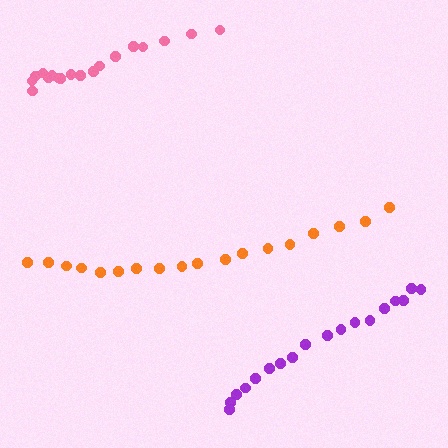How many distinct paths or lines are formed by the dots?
There are 3 distinct paths.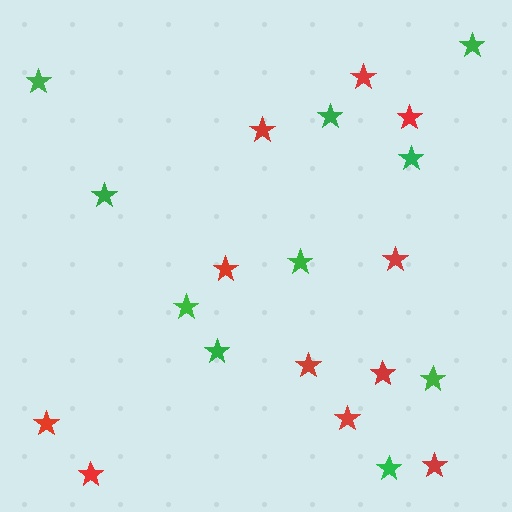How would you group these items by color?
There are 2 groups: one group of green stars (10) and one group of red stars (11).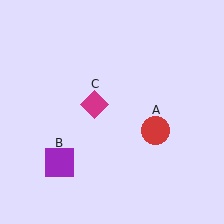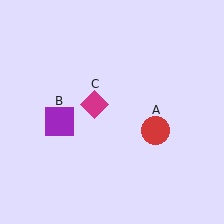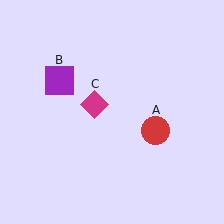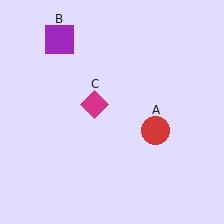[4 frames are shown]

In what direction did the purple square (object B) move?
The purple square (object B) moved up.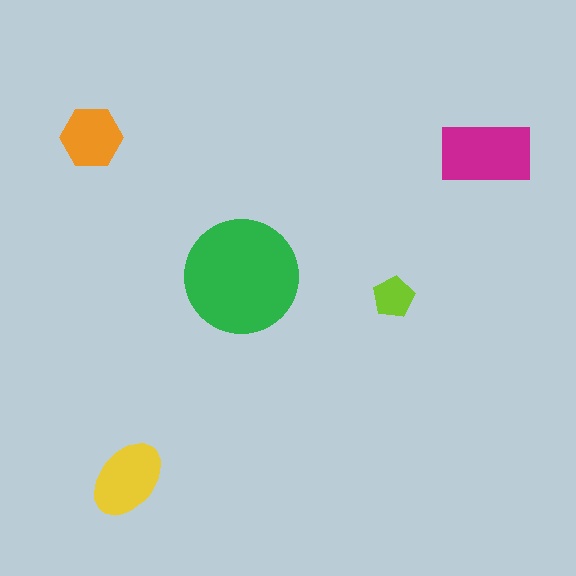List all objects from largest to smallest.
The green circle, the magenta rectangle, the yellow ellipse, the orange hexagon, the lime pentagon.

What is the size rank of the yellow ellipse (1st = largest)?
3rd.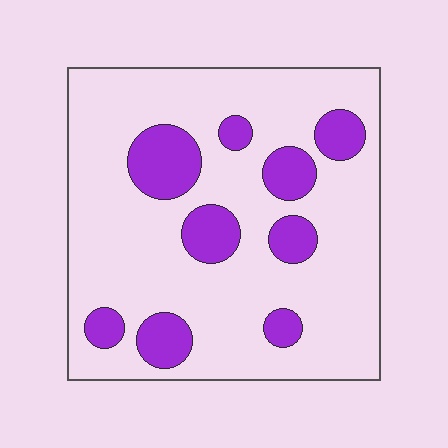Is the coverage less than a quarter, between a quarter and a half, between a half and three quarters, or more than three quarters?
Less than a quarter.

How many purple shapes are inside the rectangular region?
9.